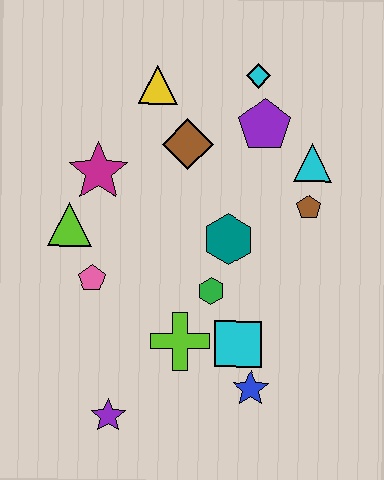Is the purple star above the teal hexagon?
No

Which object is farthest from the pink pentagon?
The cyan diamond is farthest from the pink pentagon.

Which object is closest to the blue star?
The cyan square is closest to the blue star.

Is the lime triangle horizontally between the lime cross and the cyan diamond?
No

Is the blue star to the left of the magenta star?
No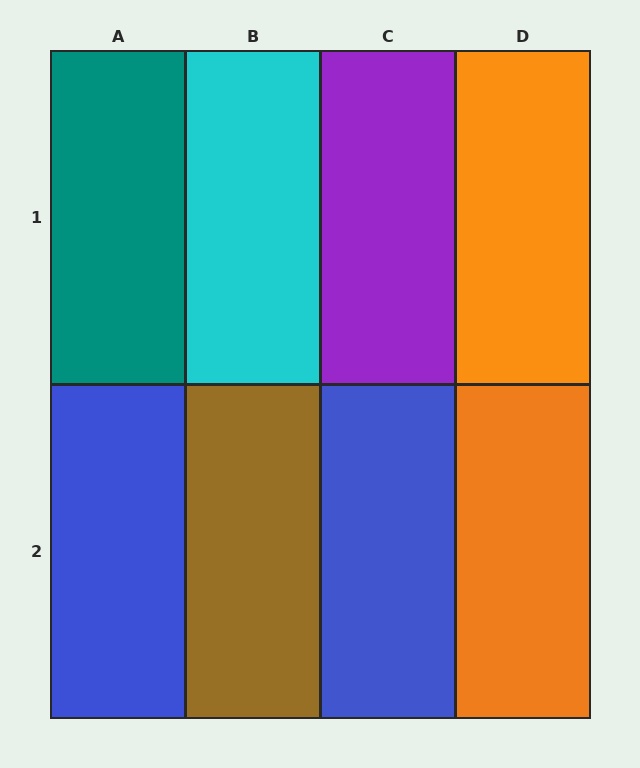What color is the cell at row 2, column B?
Brown.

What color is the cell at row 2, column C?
Blue.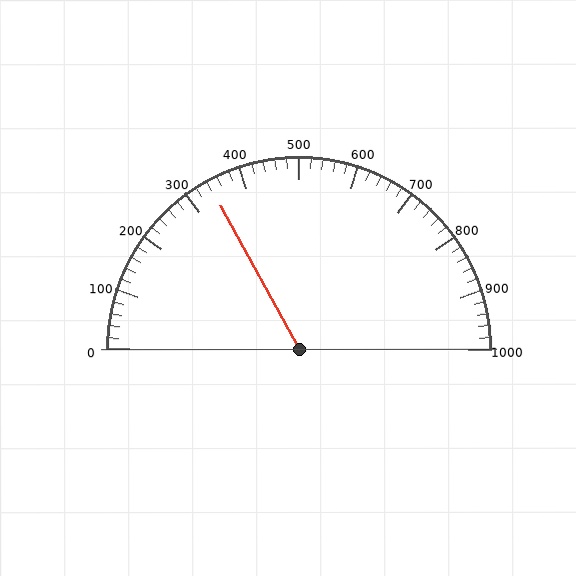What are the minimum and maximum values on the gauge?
The gauge ranges from 0 to 1000.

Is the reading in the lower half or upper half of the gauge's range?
The reading is in the lower half of the range (0 to 1000).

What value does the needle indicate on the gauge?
The needle indicates approximately 340.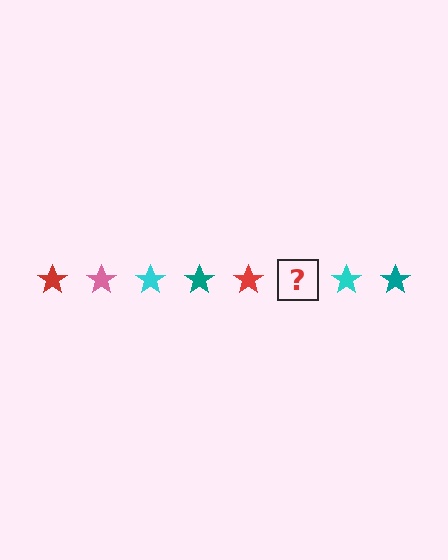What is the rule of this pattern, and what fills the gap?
The rule is that the pattern cycles through red, pink, cyan, teal stars. The gap should be filled with a pink star.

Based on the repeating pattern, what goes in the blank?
The blank should be a pink star.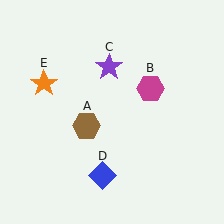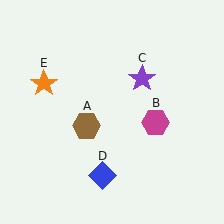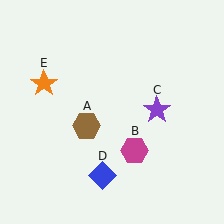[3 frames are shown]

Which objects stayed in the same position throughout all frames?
Brown hexagon (object A) and blue diamond (object D) and orange star (object E) remained stationary.